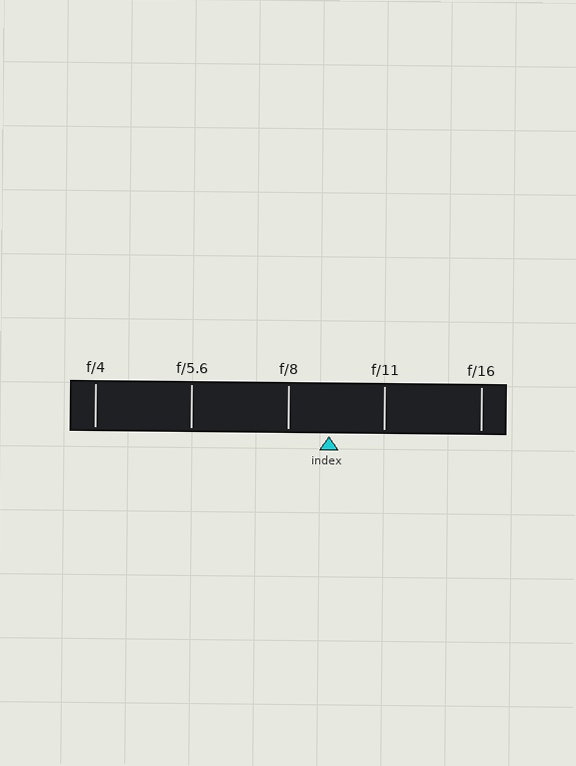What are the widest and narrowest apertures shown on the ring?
The widest aperture shown is f/4 and the narrowest is f/16.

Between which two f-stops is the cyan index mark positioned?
The index mark is between f/8 and f/11.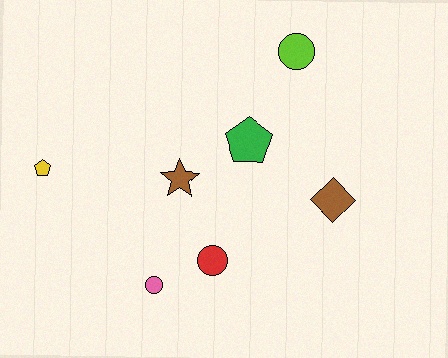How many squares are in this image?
There are no squares.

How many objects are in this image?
There are 7 objects.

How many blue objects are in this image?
There are no blue objects.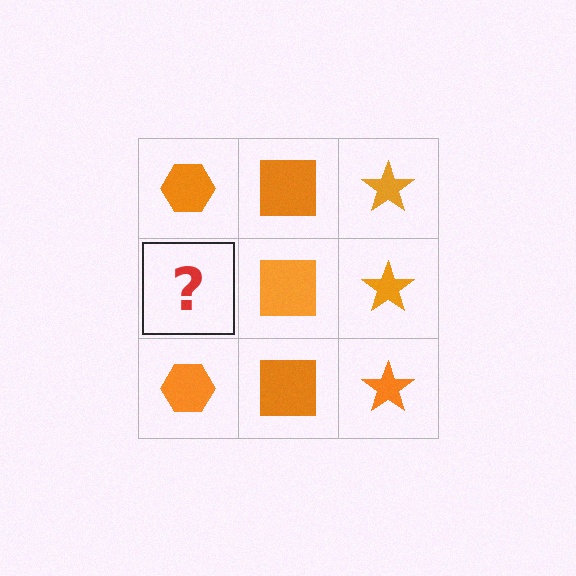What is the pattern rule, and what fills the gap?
The rule is that each column has a consistent shape. The gap should be filled with an orange hexagon.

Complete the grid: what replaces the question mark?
The question mark should be replaced with an orange hexagon.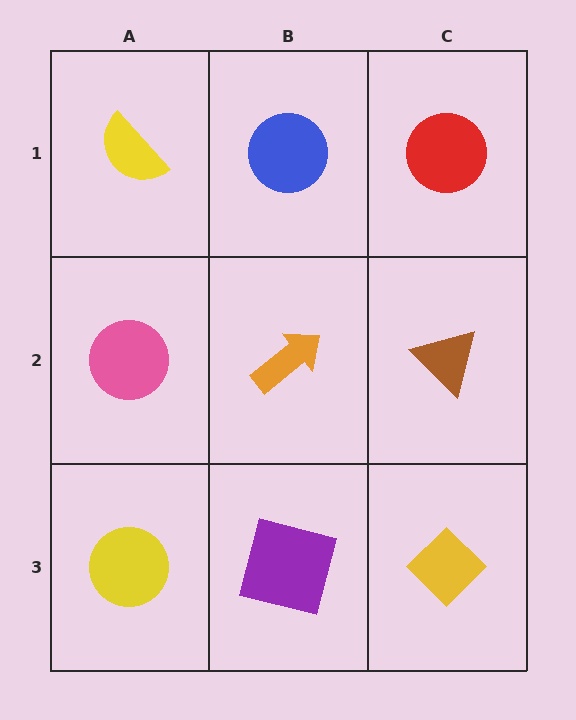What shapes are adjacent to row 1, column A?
A pink circle (row 2, column A), a blue circle (row 1, column B).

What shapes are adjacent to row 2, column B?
A blue circle (row 1, column B), a purple square (row 3, column B), a pink circle (row 2, column A), a brown triangle (row 2, column C).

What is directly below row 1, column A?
A pink circle.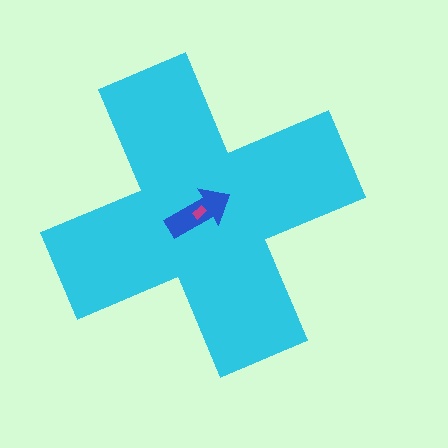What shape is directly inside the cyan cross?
The blue arrow.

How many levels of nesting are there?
3.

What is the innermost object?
The magenta rectangle.